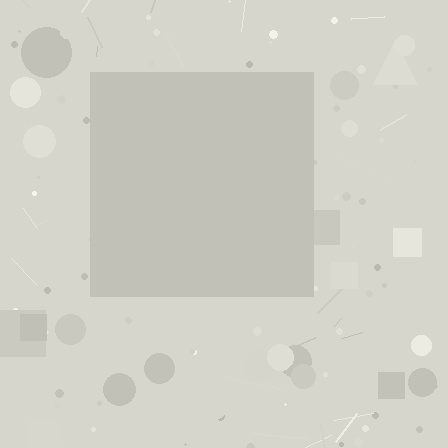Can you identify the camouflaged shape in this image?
The camouflaged shape is a square.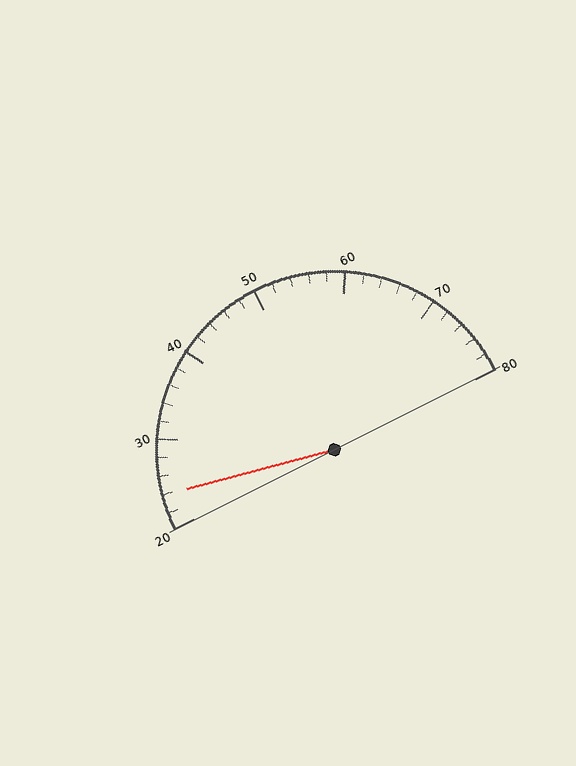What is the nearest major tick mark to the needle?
The nearest major tick mark is 20.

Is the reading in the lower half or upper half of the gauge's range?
The reading is in the lower half of the range (20 to 80).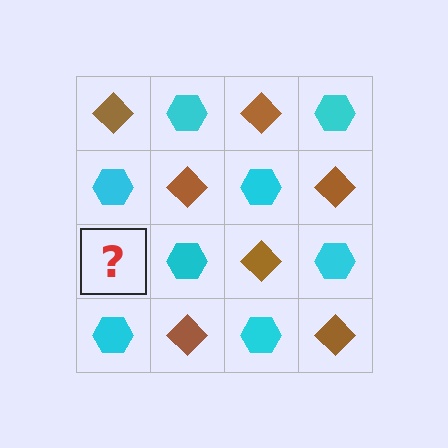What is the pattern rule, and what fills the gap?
The rule is that it alternates brown diamond and cyan hexagon in a checkerboard pattern. The gap should be filled with a brown diamond.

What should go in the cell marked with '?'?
The missing cell should contain a brown diamond.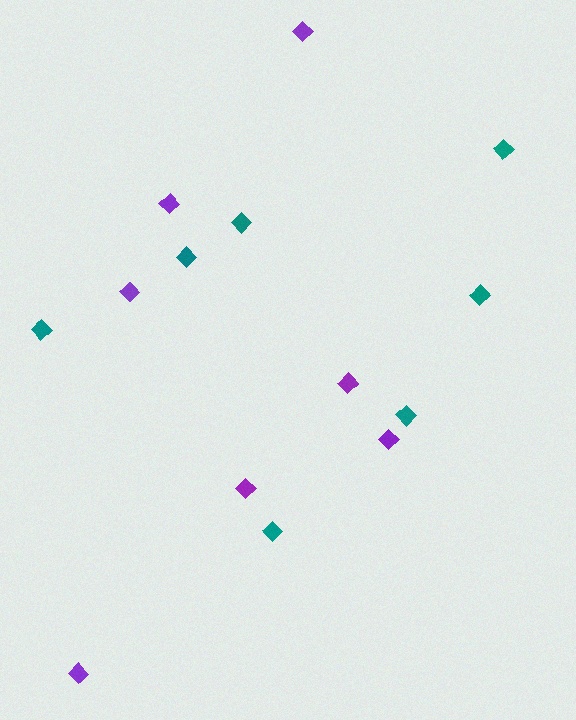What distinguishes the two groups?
There are 2 groups: one group of purple diamonds (7) and one group of teal diamonds (7).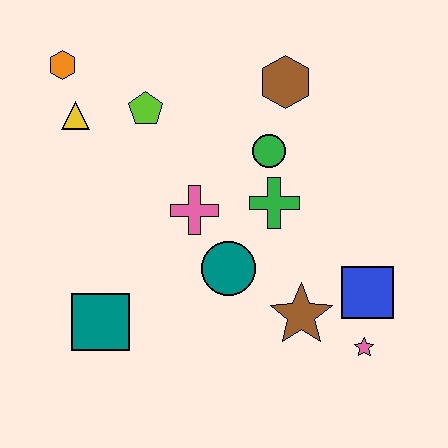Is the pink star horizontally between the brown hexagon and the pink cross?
No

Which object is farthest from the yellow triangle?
The pink star is farthest from the yellow triangle.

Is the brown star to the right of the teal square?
Yes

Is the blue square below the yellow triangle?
Yes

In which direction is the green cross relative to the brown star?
The green cross is above the brown star.